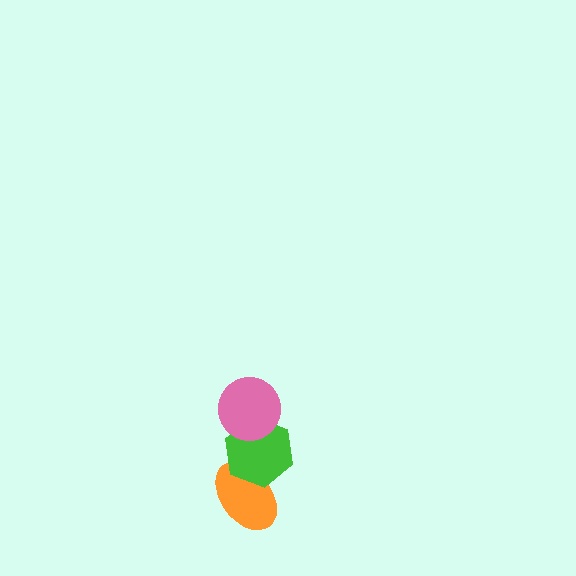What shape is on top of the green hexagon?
The pink circle is on top of the green hexagon.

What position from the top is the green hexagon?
The green hexagon is 2nd from the top.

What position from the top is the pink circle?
The pink circle is 1st from the top.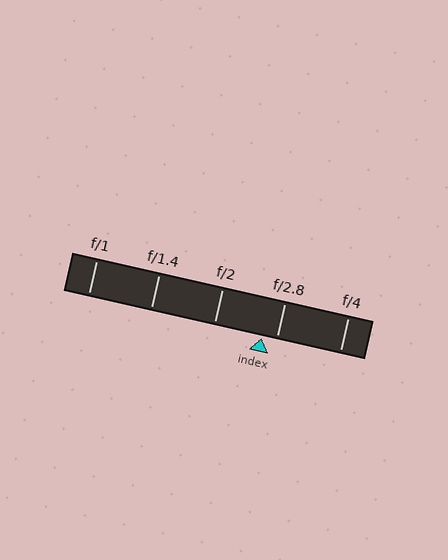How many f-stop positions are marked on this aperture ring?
There are 5 f-stop positions marked.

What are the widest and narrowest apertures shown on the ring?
The widest aperture shown is f/1 and the narrowest is f/4.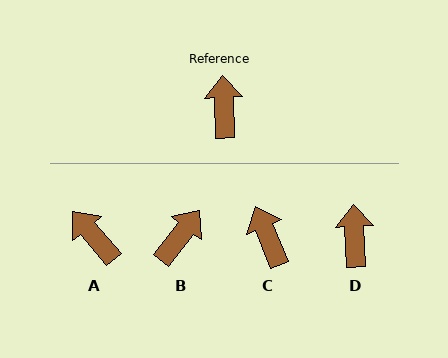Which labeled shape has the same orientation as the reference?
D.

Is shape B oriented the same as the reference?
No, it is off by about 40 degrees.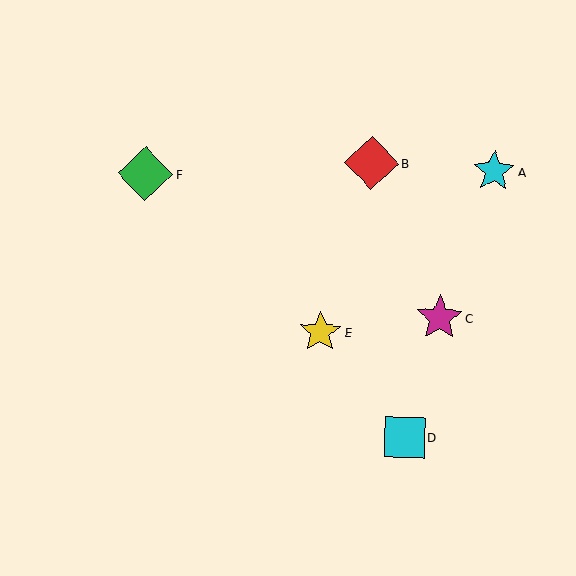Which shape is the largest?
The green diamond (labeled F) is the largest.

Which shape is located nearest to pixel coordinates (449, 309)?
The magenta star (labeled C) at (439, 318) is nearest to that location.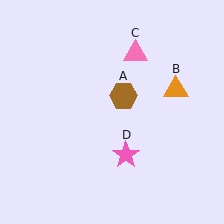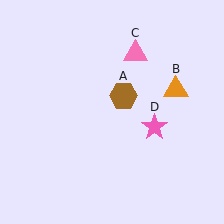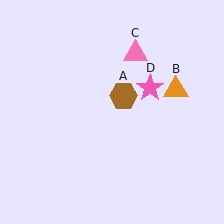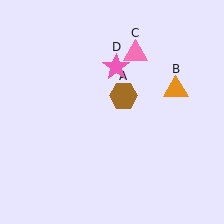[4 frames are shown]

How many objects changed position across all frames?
1 object changed position: pink star (object D).